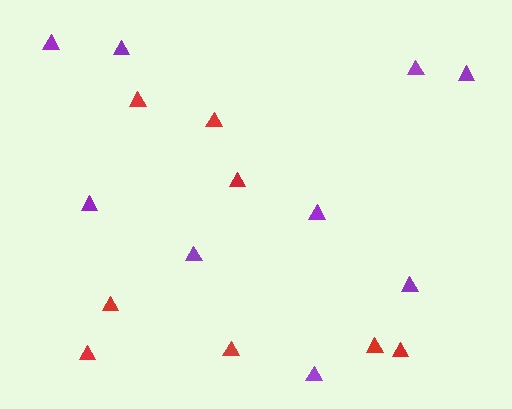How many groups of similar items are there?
There are 2 groups: one group of purple triangles (9) and one group of red triangles (8).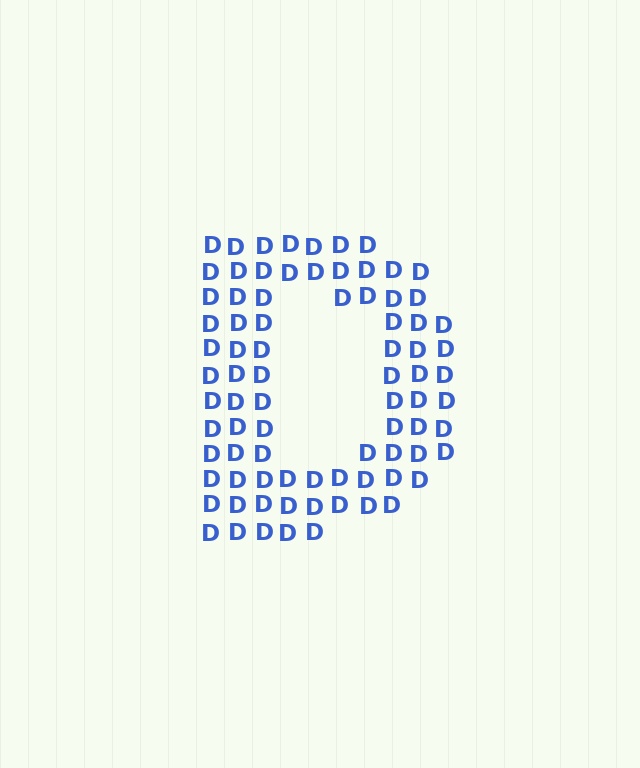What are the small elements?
The small elements are letter D's.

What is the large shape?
The large shape is the letter D.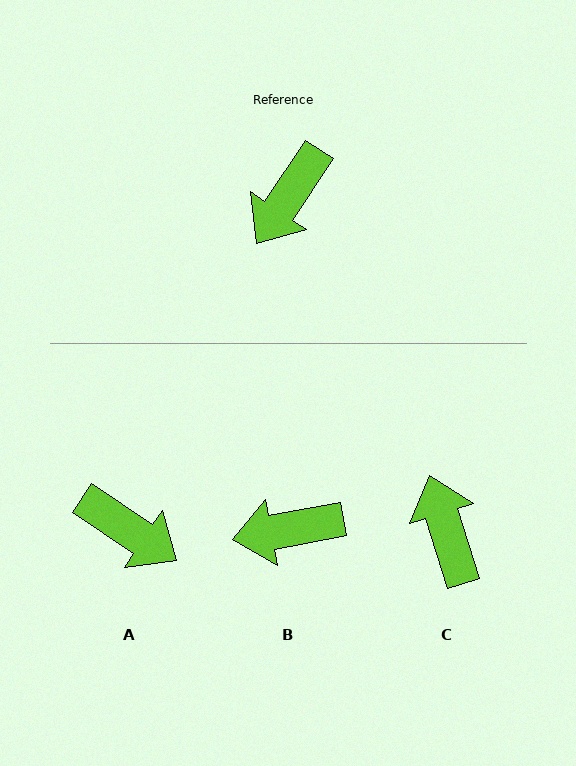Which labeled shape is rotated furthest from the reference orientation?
C, about 129 degrees away.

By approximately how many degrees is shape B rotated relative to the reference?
Approximately 46 degrees clockwise.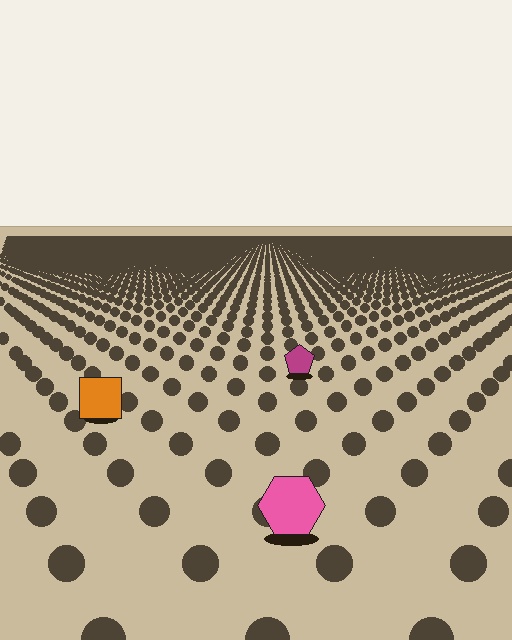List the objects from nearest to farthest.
From nearest to farthest: the pink hexagon, the orange square, the magenta pentagon.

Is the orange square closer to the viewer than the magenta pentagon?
Yes. The orange square is closer — you can tell from the texture gradient: the ground texture is coarser near it.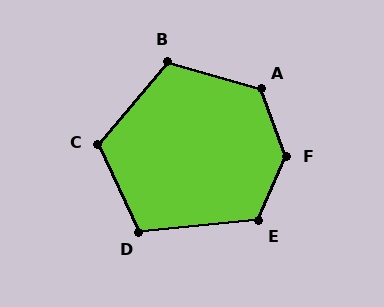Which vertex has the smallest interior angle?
D, at approximately 110 degrees.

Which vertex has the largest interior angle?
F, at approximately 136 degrees.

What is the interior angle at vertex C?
Approximately 114 degrees (obtuse).